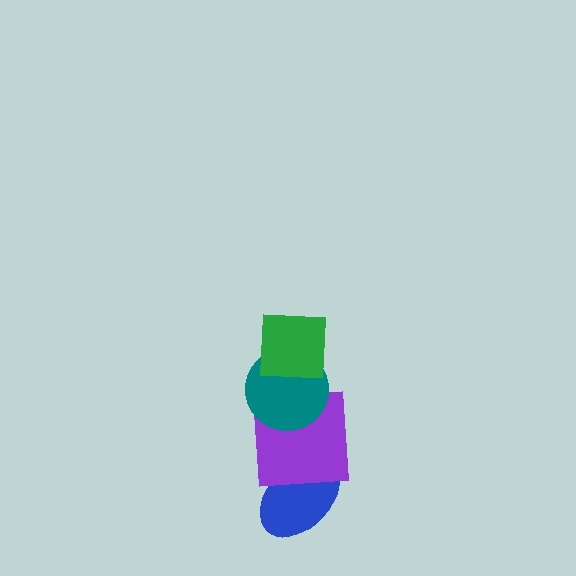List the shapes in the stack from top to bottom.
From top to bottom: the green square, the teal circle, the purple square, the blue ellipse.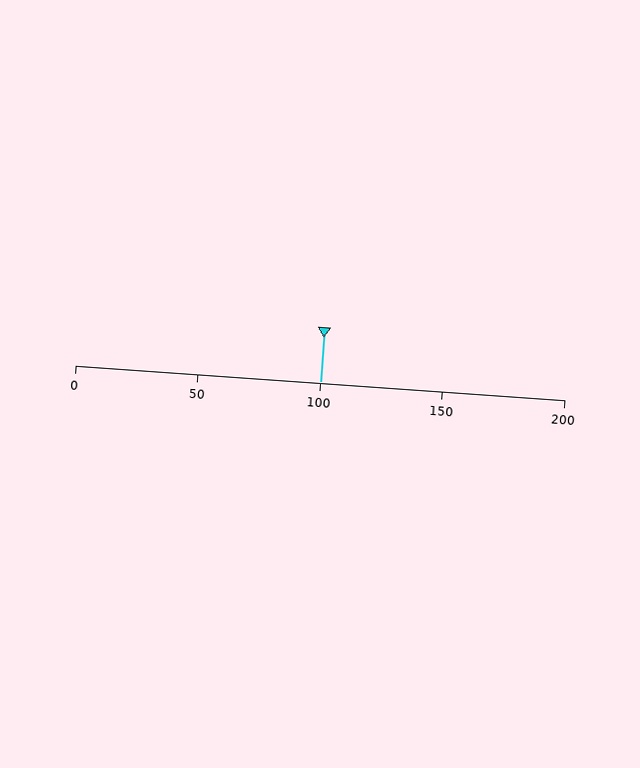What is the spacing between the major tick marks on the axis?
The major ticks are spaced 50 apart.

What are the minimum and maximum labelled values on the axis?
The axis runs from 0 to 200.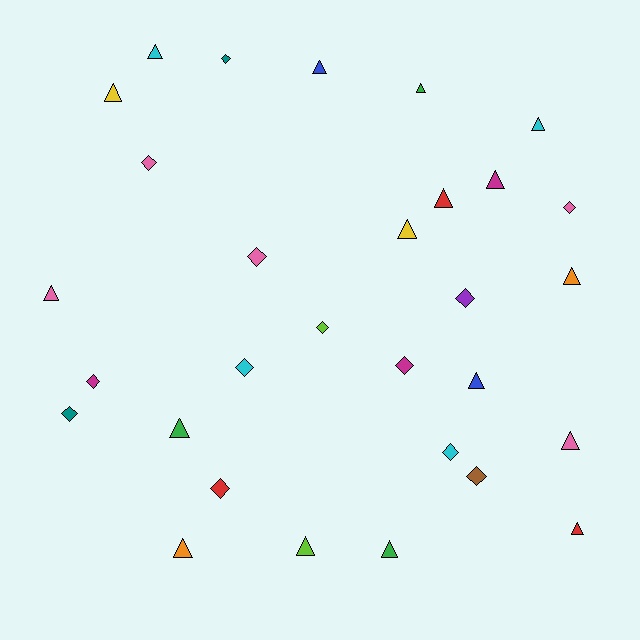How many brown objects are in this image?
There is 1 brown object.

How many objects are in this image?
There are 30 objects.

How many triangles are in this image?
There are 17 triangles.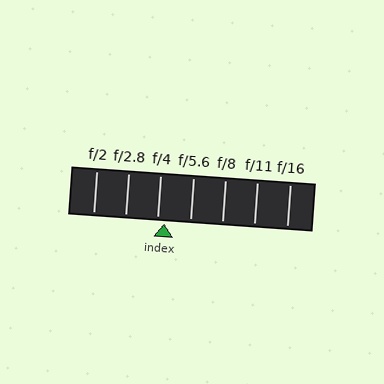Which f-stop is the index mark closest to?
The index mark is closest to f/4.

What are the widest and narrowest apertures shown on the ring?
The widest aperture shown is f/2 and the narrowest is f/16.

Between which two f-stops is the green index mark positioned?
The index mark is between f/4 and f/5.6.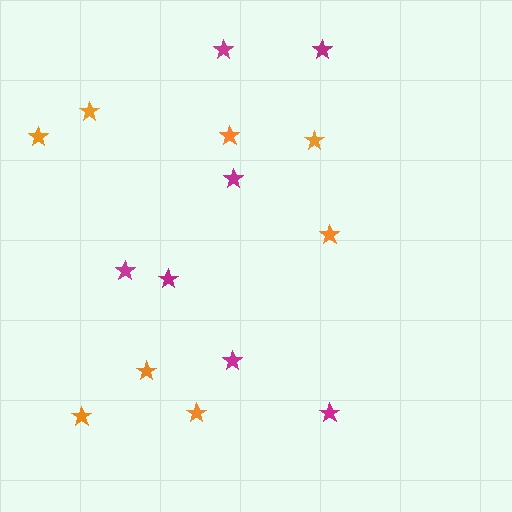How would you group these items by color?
There are 2 groups: one group of orange stars (8) and one group of magenta stars (7).